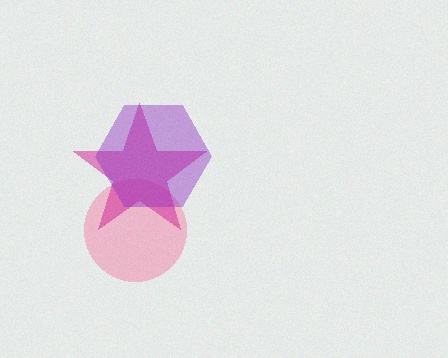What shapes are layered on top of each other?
The layered shapes are: a pink circle, a magenta star, a purple hexagon.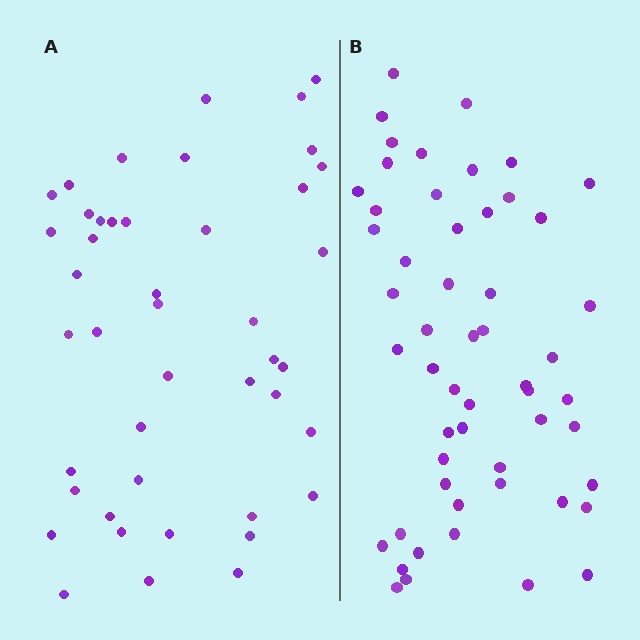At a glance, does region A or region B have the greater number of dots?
Region B (the right region) has more dots.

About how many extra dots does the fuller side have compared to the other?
Region B has roughly 10 or so more dots than region A.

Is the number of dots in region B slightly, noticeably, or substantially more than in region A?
Region B has only slightly more — the two regions are fairly close. The ratio is roughly 1.2 to 1.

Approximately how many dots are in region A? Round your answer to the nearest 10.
About 40 dots. (The exact count is 44, which rounds to 40.)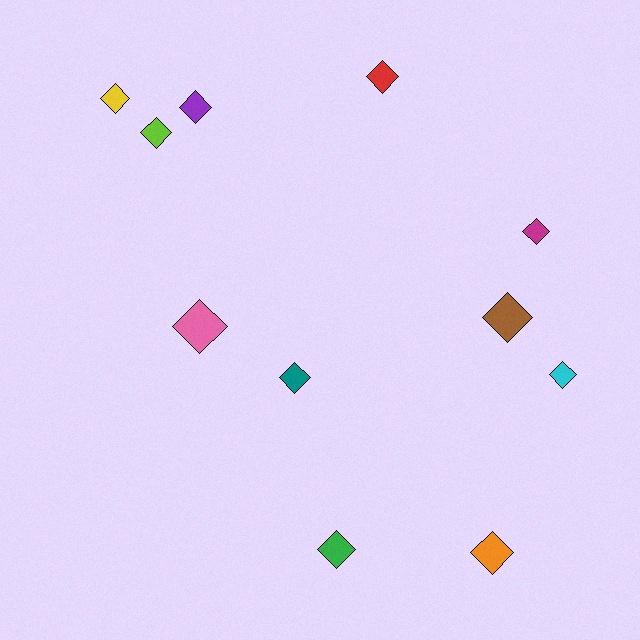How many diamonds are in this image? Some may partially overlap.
There are 11 diamonds.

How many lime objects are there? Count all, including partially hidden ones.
There is 1 lime object.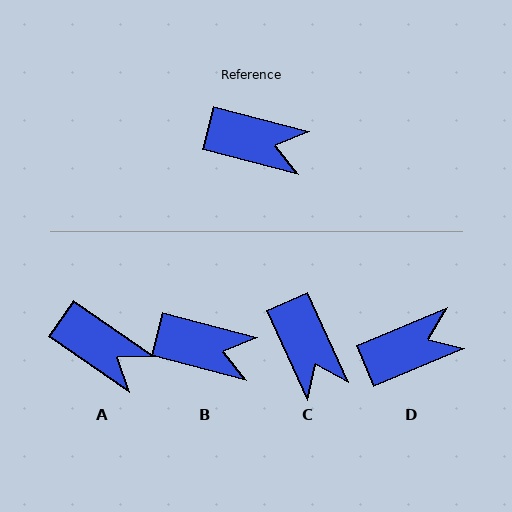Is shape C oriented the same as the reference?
No, it is off by about 51 degrees.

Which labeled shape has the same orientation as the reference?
B.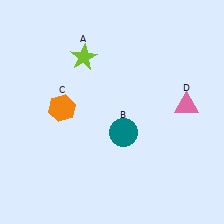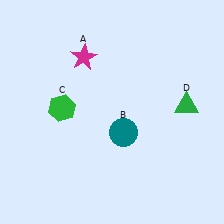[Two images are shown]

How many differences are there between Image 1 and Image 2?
There are 3 differences between the two images.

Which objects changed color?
A changed from lime to magenta. C changed from orange to green. D changed from pink to green.